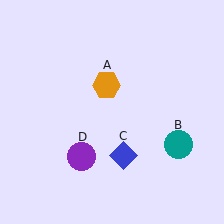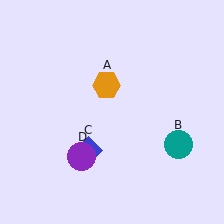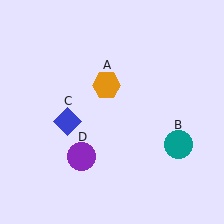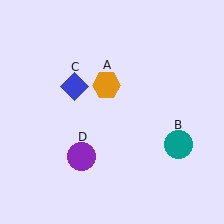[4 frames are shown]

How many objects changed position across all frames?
1 object changed position: blue diamond (object C).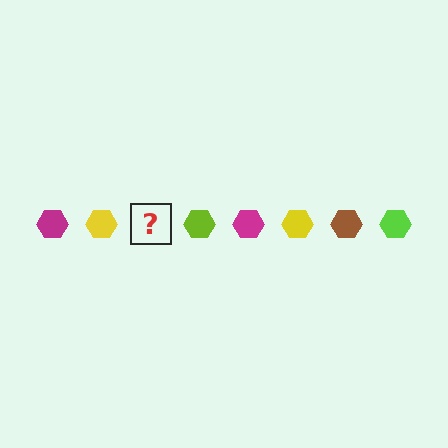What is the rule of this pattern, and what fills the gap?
The rule is that the pattern cycles through magenta, yellow, brown, lime hexagons. The gap should be filled with a brown hexagon.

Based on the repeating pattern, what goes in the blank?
The blank should be a brown hexagon.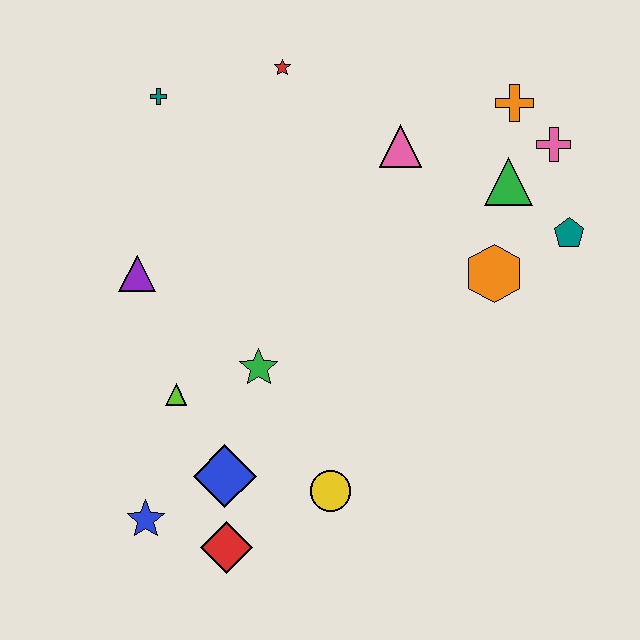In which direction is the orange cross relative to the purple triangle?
The orange cross is to the right of the purple triangle.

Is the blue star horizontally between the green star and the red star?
No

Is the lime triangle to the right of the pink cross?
No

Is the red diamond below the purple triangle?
Yes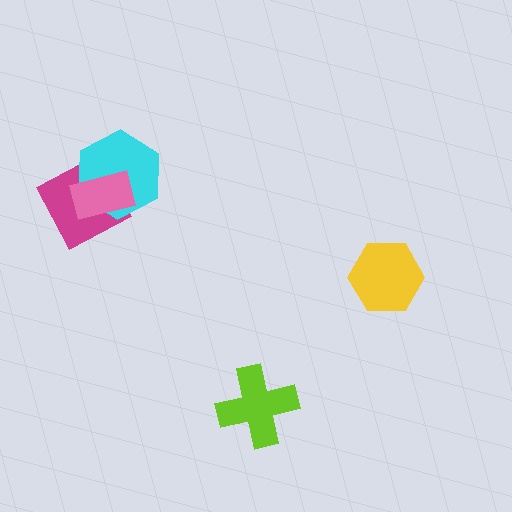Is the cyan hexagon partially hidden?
Yes, it is partially covered by another shape.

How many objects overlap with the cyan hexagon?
2 objects overlap with the cyan hexagon.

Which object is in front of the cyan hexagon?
The pink rectangle is in front of the cyan hexagon.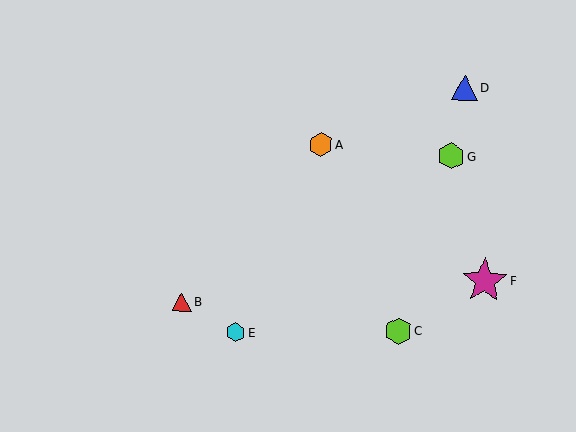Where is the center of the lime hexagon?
The center of the lime hexagon is at (451, 156).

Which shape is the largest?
The magenta star (labeled F) is the largest.